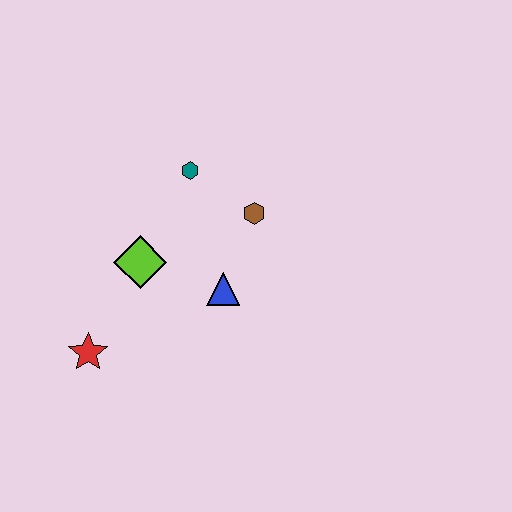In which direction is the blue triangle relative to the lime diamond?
The blue triangle is to the right of the lime diamond.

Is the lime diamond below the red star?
No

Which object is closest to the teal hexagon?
The brown hexagon is closest to the teal hexagon.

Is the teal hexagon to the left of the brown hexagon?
Yes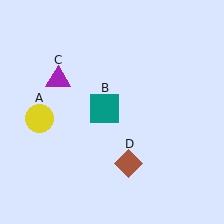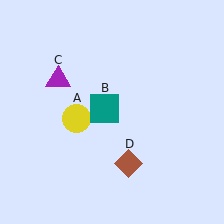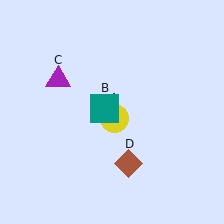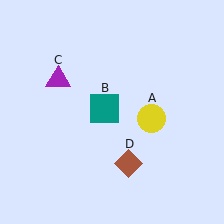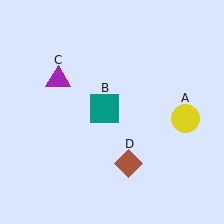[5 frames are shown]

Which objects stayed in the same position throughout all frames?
Teal square (object B) and purple triangle (object C) and brown diamond (object D) remained stationary.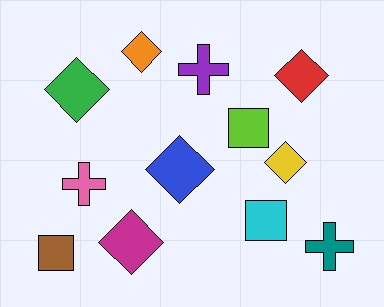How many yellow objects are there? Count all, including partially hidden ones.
There is 1 yellow object.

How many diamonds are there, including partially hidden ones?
There are 6 diamonds.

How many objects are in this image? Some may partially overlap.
There are 12 objects.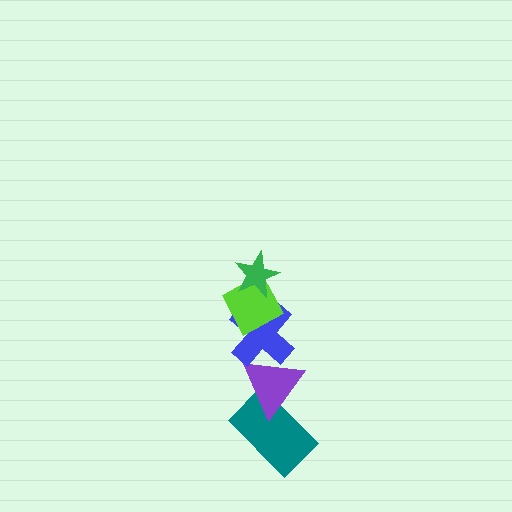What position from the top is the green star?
The green star is 1st from the top.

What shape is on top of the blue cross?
The lime diamond is on top of the blue cross.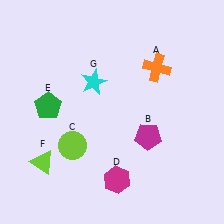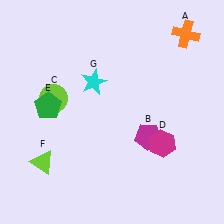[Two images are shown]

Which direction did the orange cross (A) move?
The orange cross (A) moved up.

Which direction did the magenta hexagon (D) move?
The magenta hexagon (D) moved right.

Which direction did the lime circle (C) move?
The lime circle (C) moved up.